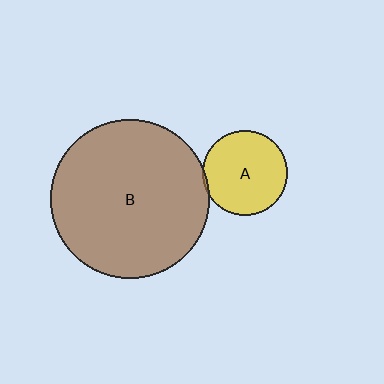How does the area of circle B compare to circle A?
Approximately 3.6 times.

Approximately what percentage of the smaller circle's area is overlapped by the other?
Approximately 5%.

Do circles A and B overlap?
Yes.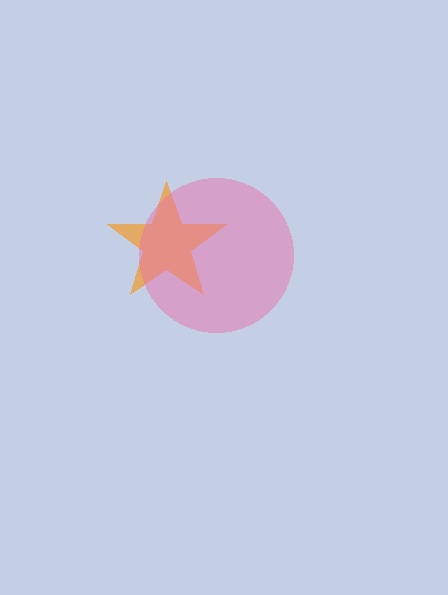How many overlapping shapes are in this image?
There are 2 overlapping shapes in the image.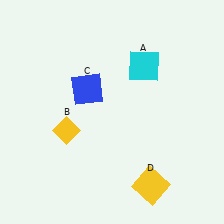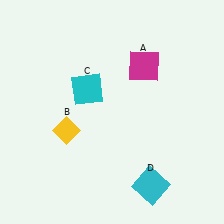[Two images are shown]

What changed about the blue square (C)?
In Image 1, C is blue. In Image 2, it changed to cyan.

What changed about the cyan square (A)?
In Image 1, A is cyan. In Image 2, it changed to magenta.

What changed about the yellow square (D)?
In Image 1, D is yellow. In Image 2, it changed to cyan.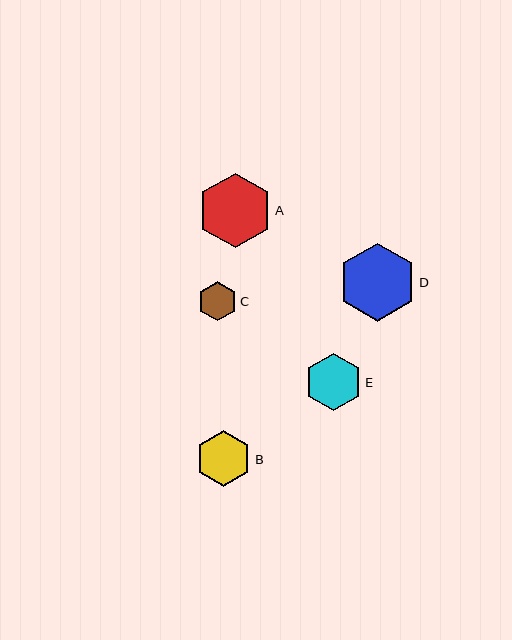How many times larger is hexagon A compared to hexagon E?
Hexagon A is approximately 1.3 times the size of hexagon E.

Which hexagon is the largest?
Hexagon D is the largest with a size of approximately 78 pixels.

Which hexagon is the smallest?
Hexagon C is the smallest with a size of approximately 39 pixels.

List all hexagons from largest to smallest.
From largest to smallest: D, A, E, B, C.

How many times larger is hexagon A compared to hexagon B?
Hexagon A is approximately 1.3 times the size of hexagon B.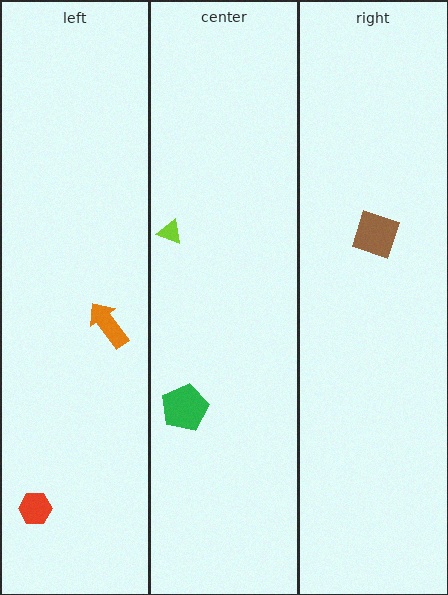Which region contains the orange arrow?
The left region.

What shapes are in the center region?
The lime triangle, the green pentagon.